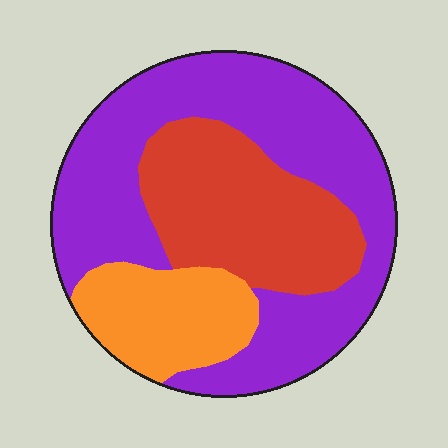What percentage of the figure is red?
Red takes up about one quarter (1/4) of the figure.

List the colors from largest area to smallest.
From largest to smallest: purple, red, orange.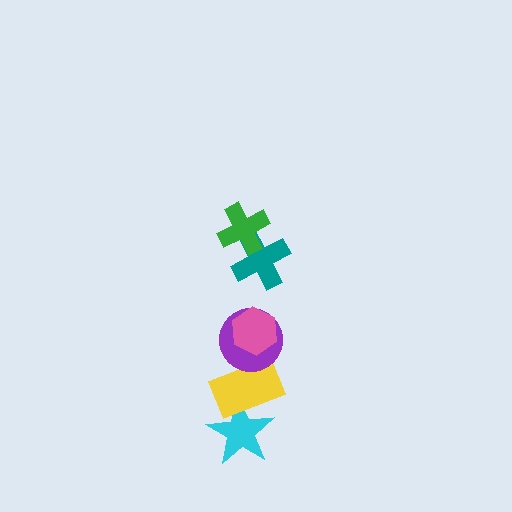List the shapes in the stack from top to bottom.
From top to bottom: the green cross, the teal cross, the pink hexagon, the purple circle, the yellow rectangle, the cyan star.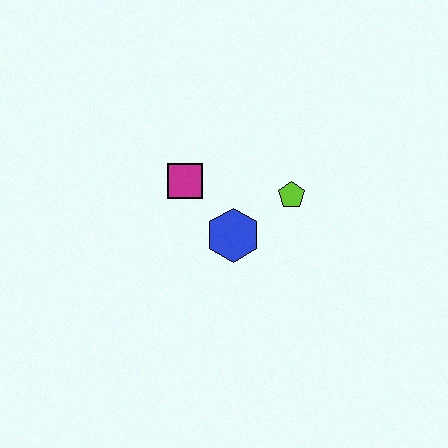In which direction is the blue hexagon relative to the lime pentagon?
The blue hexagon is to the left of the lime pentagon.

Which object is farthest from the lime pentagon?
The magenta square is farthest from the lime pentagon.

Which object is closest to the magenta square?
The blue hexagon is closest to the magenta square.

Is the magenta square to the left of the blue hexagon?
Yes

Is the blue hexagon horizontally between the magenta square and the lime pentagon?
Yes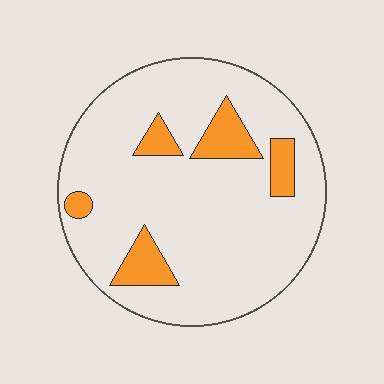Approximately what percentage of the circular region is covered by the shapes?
Approximately 15%.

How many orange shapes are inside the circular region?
5.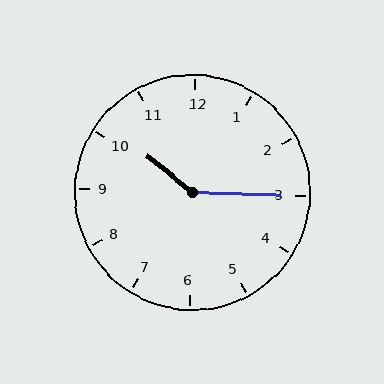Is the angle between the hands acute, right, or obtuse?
It is obtuse.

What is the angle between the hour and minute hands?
Approximately 142 degrees.